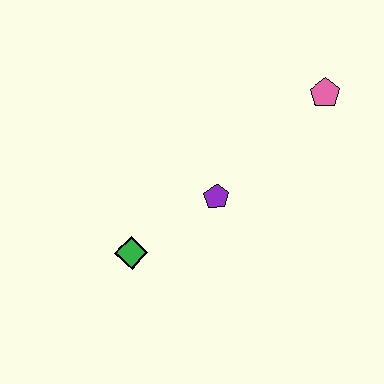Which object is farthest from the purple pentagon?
The pink pentagon is farthest from the purple pentagon.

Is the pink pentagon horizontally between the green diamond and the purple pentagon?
No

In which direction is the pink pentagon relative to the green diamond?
The pink pentagon is to the right of the green diamond.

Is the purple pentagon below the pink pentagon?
Yes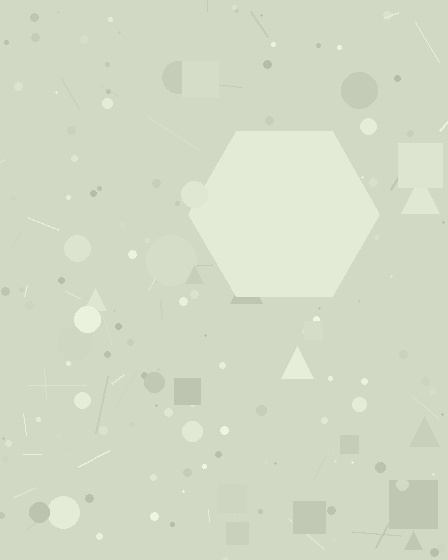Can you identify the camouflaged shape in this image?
The camouflaged shape is a hexagon.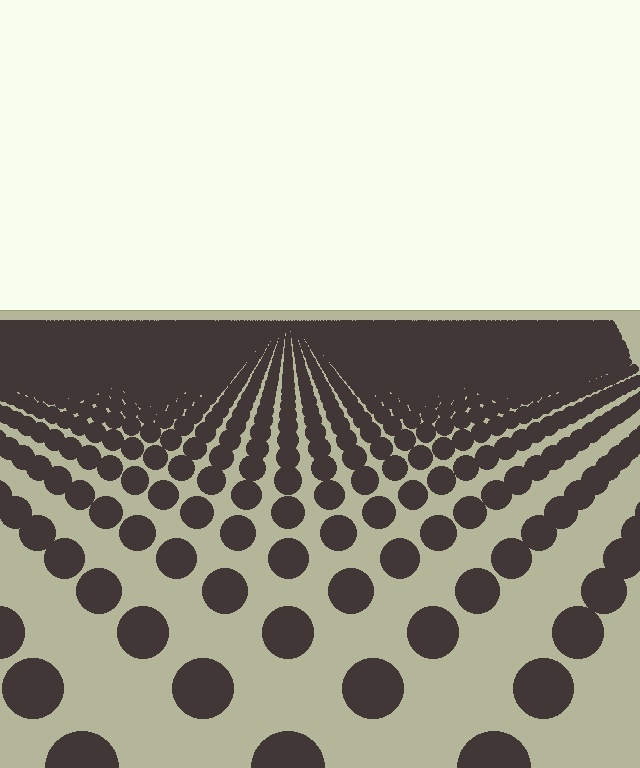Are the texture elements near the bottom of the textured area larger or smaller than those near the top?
Larger. Near the bottom, elements are closer to the viewer and appear at a bigger on-screen size.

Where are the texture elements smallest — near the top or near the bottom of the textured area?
Near the top.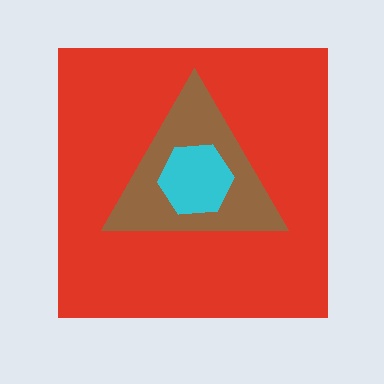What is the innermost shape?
The cyan hexagon.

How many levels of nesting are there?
3.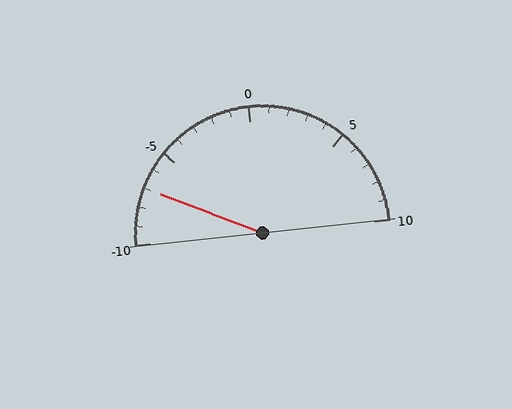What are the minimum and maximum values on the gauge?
The gauge ranges from -10 to 10.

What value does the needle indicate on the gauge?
The needle indicates approximately -7.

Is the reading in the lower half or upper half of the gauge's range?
The reading is in the lower half of the range (-10 to 10).